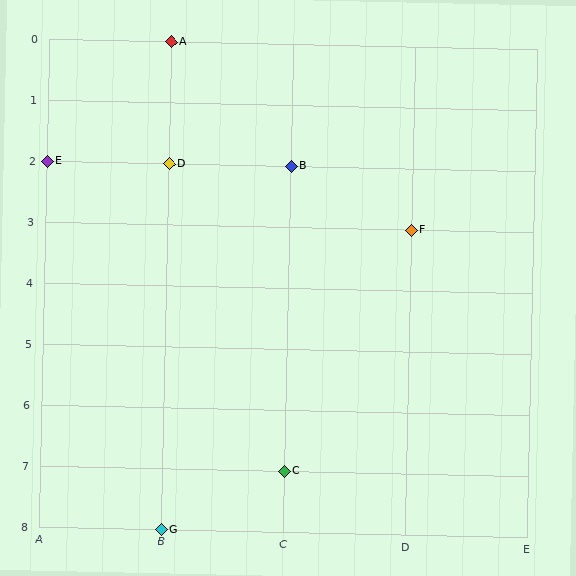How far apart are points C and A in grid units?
Points C and A are 1 column and 7 rows apart (about 7.1 grid units diagonally).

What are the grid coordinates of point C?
Point C is at grid coordinates (C, 7).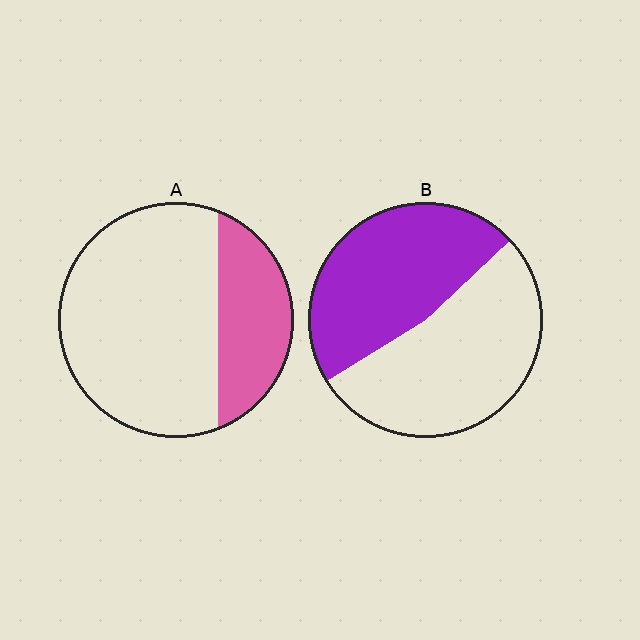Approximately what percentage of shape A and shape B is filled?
A is approximately 30% and B is approximately 45%.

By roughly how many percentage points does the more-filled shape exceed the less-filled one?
By roughly 20 percentage points (B over A).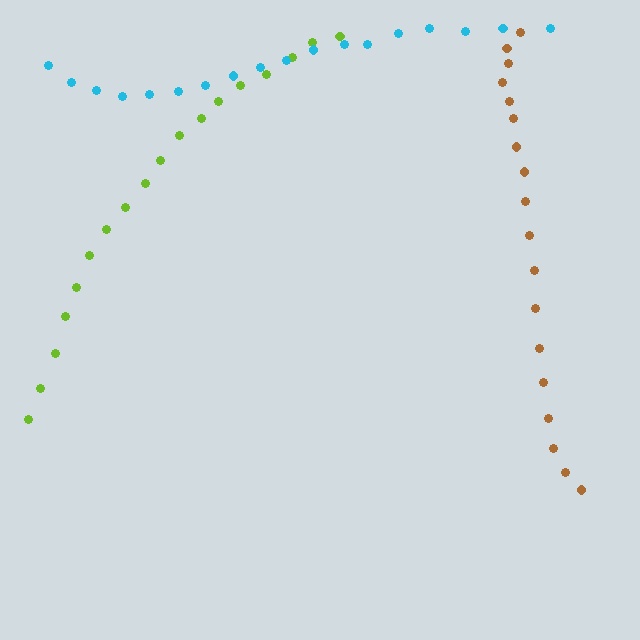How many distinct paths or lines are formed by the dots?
There are 3 distinct paths.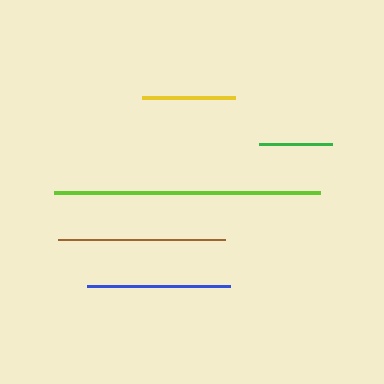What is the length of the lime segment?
The lime segment is approximately 266 pixels long.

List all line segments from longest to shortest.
From longest to shortest: lime, brown, blue, yellow, green.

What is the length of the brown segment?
The brown segment is approximately 167 pixels long.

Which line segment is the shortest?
The green line is the shortest at approximately 73 pixels.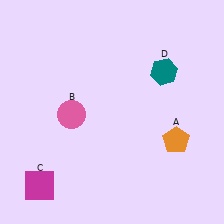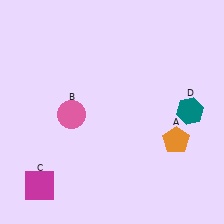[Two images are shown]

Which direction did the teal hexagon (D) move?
The teal hexagon (D) moved down.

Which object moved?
The teal hexagon (D) moved down.